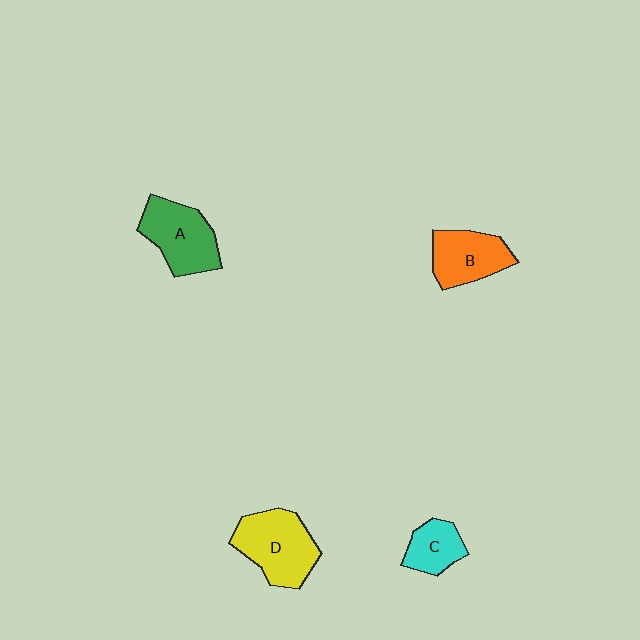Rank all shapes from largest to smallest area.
From largest to smallest: D (yellow), A (green), B (orange), C (cyan).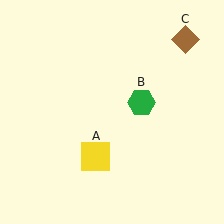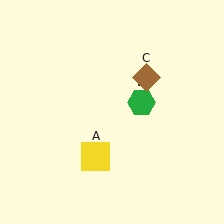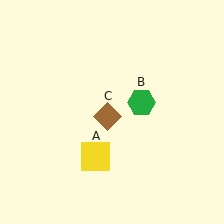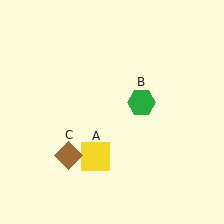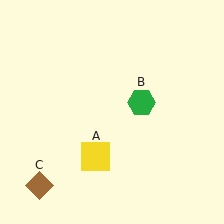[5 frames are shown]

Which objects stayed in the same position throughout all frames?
Yellow square (object A) and green hexagon (object B) remained stationary.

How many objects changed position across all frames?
1 object changed position: brown diamond (object C).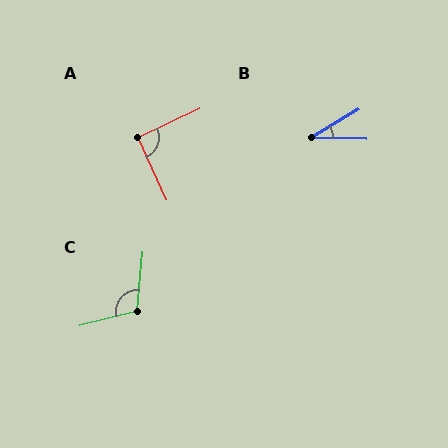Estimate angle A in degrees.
Approximately 91 degrees.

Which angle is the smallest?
B, at approximately 33 degrees.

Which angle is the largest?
C, at approximately 109 degrees.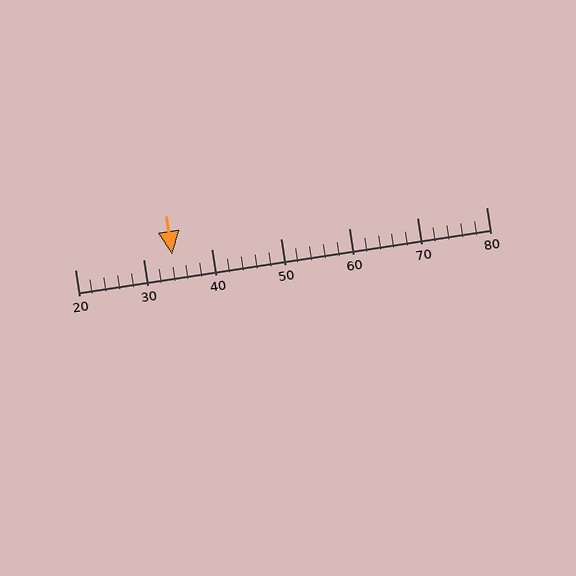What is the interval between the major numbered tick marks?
The major tick marks are spaced 10 units apart.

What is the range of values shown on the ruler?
The ruler shows values from 20 to 80.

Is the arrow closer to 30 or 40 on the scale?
The arrow is closer to 30.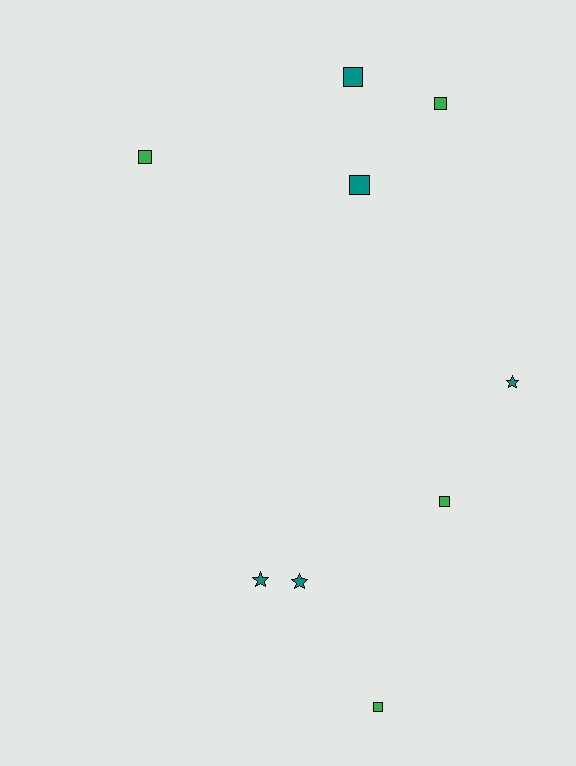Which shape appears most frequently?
Square, with 6 objects.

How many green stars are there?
There are no green stars.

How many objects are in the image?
There are 9 objects.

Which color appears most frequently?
Teal, with 5 objects.